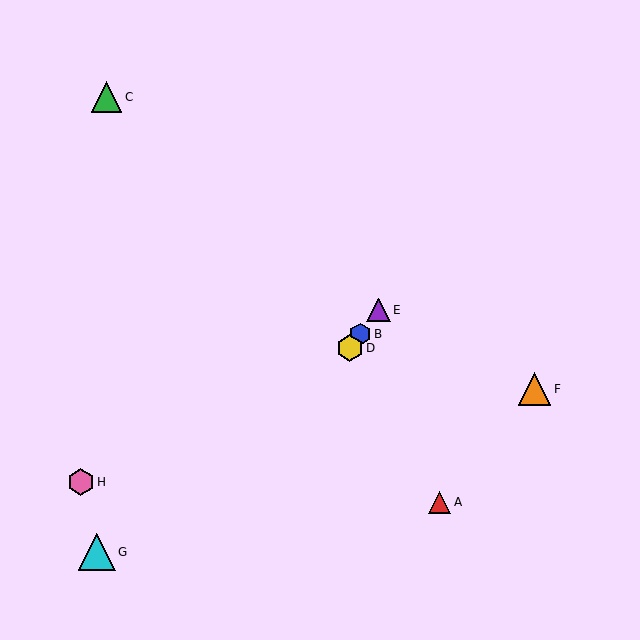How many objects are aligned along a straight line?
3 objects (B, D, E) are aligned along a straight line.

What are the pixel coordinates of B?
Object B is at (360, 334).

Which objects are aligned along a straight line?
Objects B, D, E are aligned along a straight line.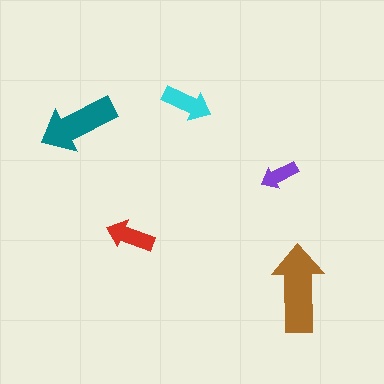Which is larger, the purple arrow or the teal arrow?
The teal one.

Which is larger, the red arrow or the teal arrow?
The teal one.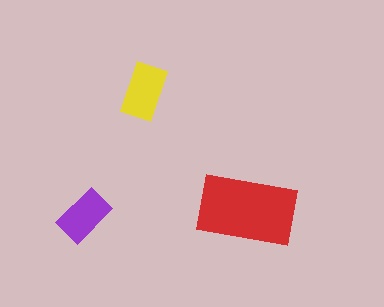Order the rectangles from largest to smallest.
the red one, the yellow one, the purple one.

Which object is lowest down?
The purple rectangle is bottommost.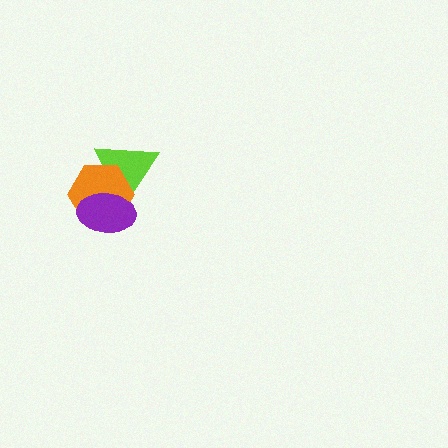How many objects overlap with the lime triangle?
2 objects overlap with the lime triangle.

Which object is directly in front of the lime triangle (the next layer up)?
The orange hexagon is directly in front of the lime triangle.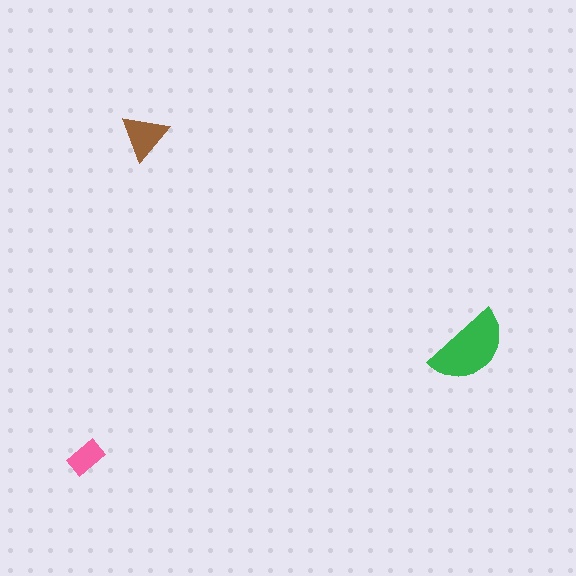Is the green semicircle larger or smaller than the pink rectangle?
Larger.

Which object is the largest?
The green semicircle.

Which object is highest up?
The brown triangle is topmost.